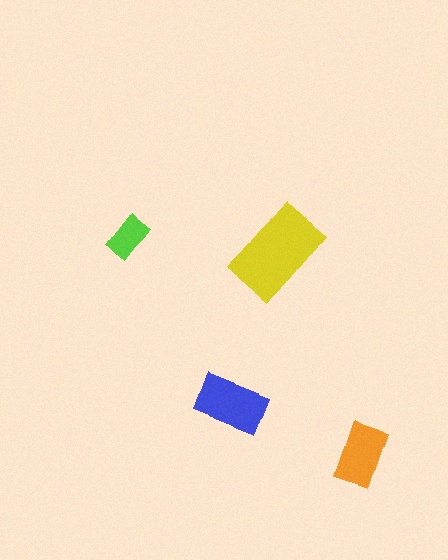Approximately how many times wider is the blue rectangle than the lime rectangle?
About 1.5 times wider.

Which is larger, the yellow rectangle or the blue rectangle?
The yellow one.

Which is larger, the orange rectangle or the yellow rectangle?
The yellow one.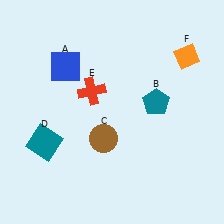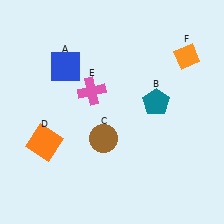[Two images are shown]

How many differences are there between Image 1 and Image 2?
There are 2 differences between the two images.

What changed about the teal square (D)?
In Image 1, D is teal. In Image 2, it changed to orange.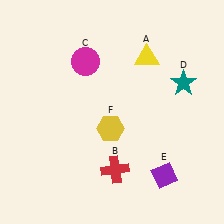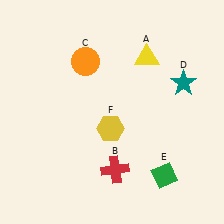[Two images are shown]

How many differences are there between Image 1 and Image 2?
There are 2 differences between the two images.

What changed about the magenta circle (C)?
In Image 1, C is magenta. In Image 2, it changed to orange.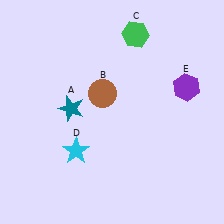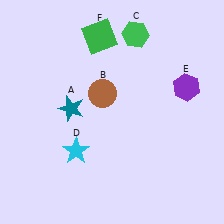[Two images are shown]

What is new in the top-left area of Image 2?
A green square (F) was added in the top-left area of Image 2.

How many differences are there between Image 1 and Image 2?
There is 1 difference between the two images.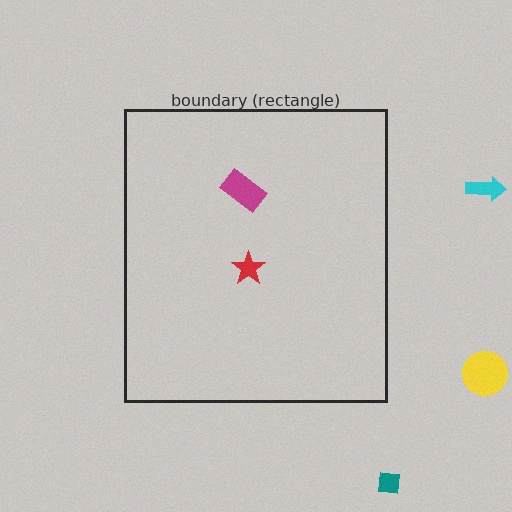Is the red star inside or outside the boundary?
Inside.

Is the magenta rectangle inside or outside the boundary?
Inside.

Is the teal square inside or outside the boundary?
Outside.